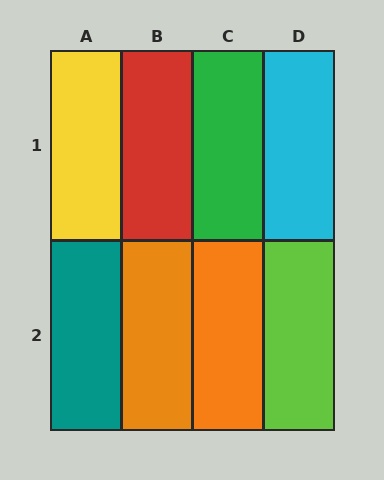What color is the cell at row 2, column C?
Orange.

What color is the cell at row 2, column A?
Teal.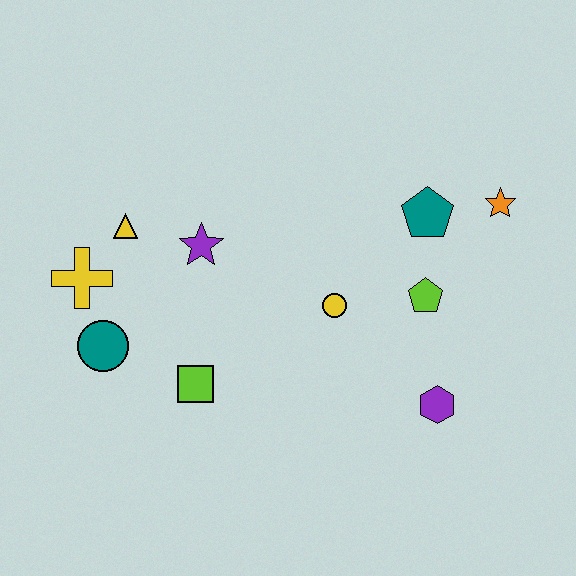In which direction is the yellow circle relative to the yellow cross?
The yellow circle is to the right of the yellow cross.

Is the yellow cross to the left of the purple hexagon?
Yes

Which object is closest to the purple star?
The yellow triangle is closest to the purple star.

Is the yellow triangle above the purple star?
Yes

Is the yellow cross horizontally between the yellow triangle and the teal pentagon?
No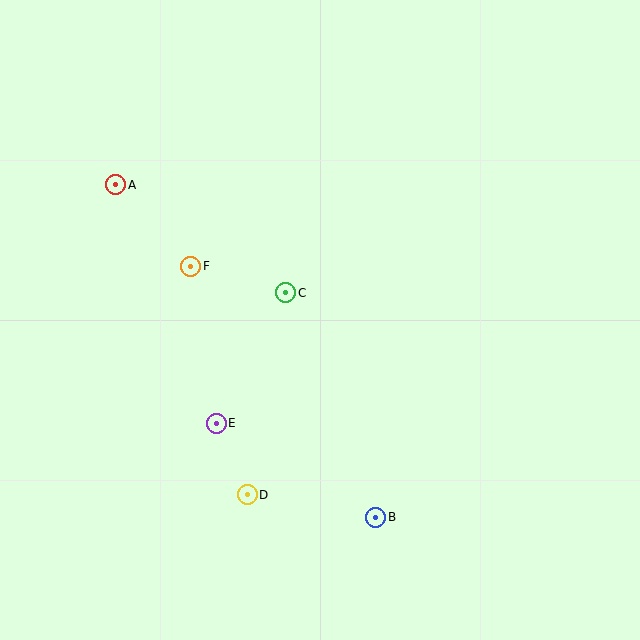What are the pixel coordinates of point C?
Point C is at (286, 293).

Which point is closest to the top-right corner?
Point C is closest to the top-right corner.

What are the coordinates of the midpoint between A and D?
The midpoint between A and D is at (181, 340).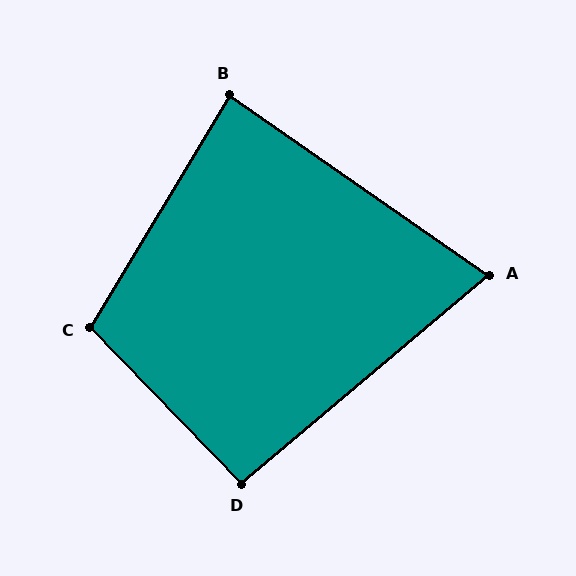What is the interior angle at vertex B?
Approximately 86 degrees (approximately right).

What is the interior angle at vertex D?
Approximately 94 degrees (approximately right).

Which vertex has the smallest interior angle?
A, at approximately 75 degrees.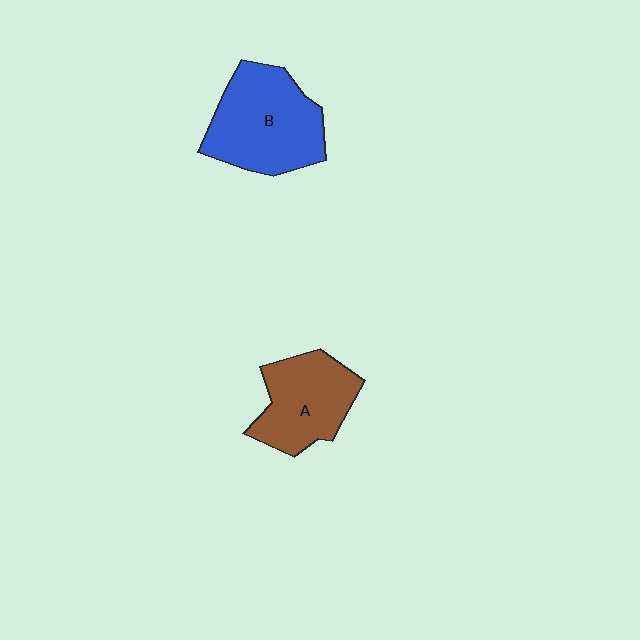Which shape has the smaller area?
Shape A (brown).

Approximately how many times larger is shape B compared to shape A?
Approximately 1.3 times.